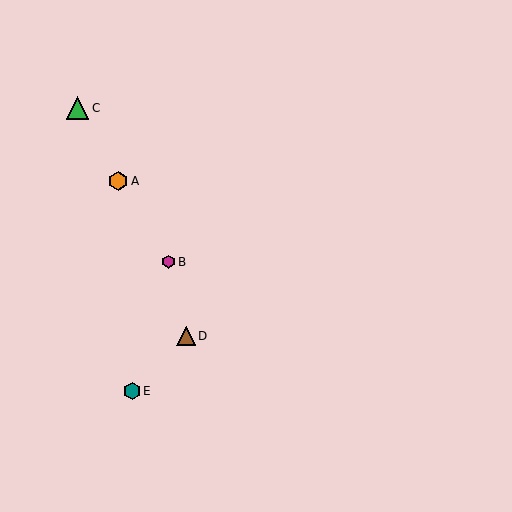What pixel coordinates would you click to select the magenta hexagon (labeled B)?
Click at (169, 262) to select the magenta hexagon B.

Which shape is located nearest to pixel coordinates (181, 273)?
The magenta hexagon (labeled B) at (169, 262) is nearest to that location.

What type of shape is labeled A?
Shape A is an orange hexagon.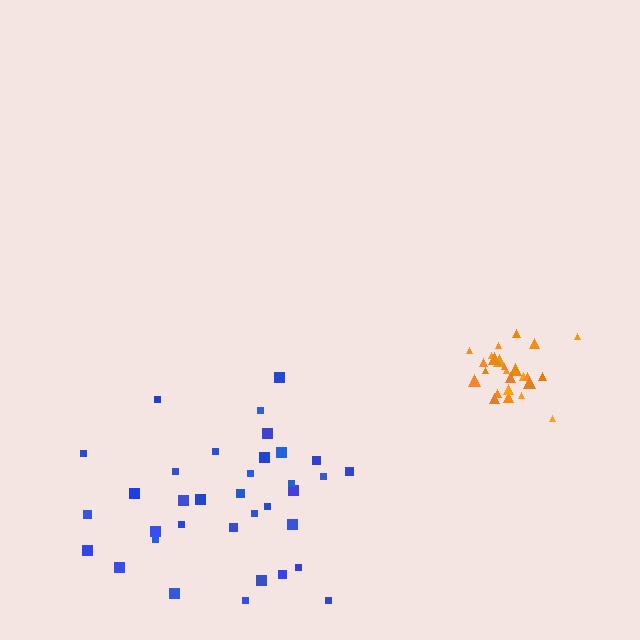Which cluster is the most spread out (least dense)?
Blue.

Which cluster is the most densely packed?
Orange.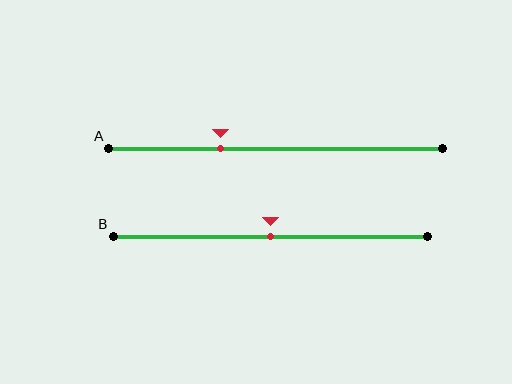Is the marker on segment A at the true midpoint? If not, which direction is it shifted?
No, the marker on segment A is shifted to the left by about 16% of the segment length.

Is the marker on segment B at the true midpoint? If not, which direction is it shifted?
Yes, the marker on segment B is at the true midpoint.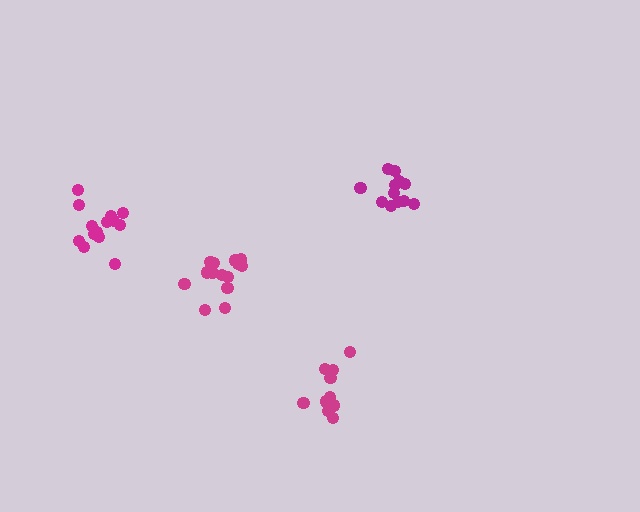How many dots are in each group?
Group 1: 12 dots, Group 2: 14 dots, Group 3: 11 dots, Group 4: 14 dots (51 total).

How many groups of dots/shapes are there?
There are 4 groups.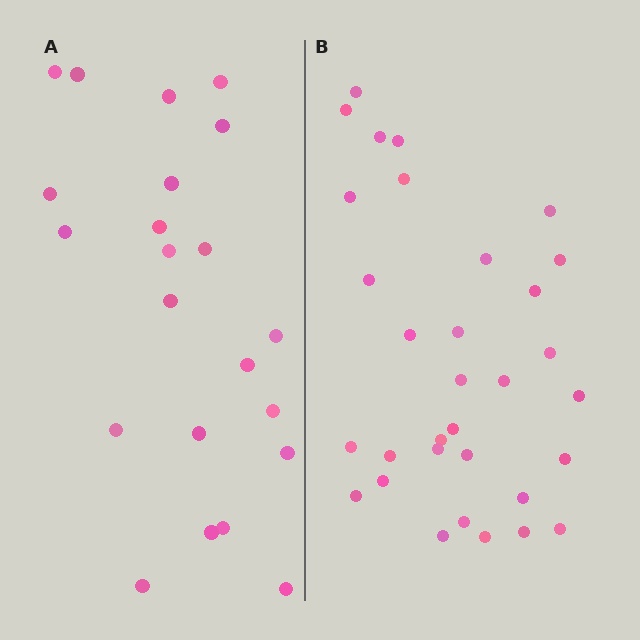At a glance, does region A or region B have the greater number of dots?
Region B (the right region) has more dots.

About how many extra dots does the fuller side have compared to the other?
Region B has roughly 10 or so more dots than region A.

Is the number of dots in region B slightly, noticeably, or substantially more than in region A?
Region B has substantially more. The ratio is roughly 1.5 to 1.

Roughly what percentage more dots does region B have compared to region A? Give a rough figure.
About 45% more.